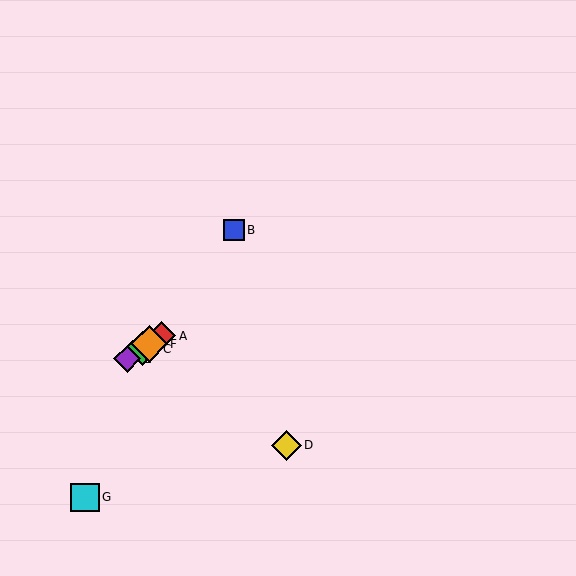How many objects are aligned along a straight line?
4 objects (A, C, E, F) are aligned along a straight line.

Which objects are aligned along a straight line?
Objects A, C, E, F are aligned along a straight line.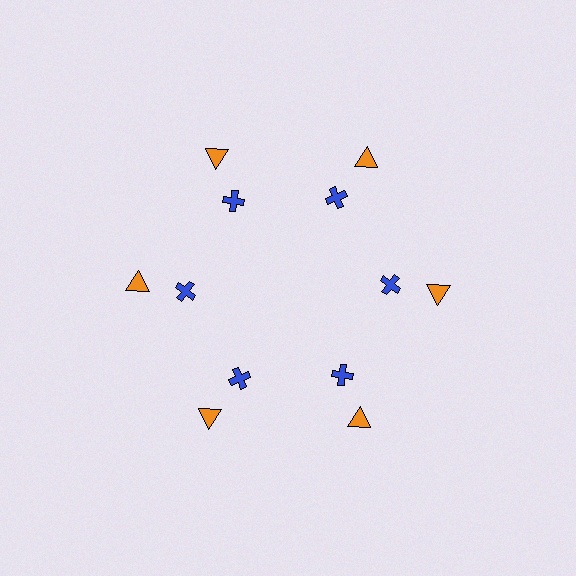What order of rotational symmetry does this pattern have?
This pattern has 6-fold rotational symmetry.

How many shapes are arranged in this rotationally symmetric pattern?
There are 12 shapes, arranged in 6 groups of 2.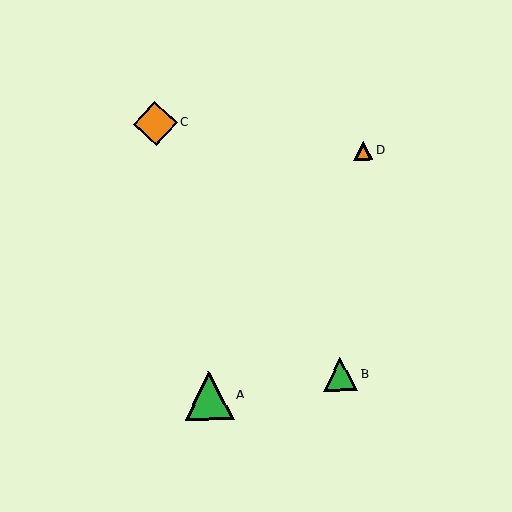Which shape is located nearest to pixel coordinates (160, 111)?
The orange diamond (labeled C) at (155, 123) is nearest to that location.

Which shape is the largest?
The green triangle (labeled A) is the largest.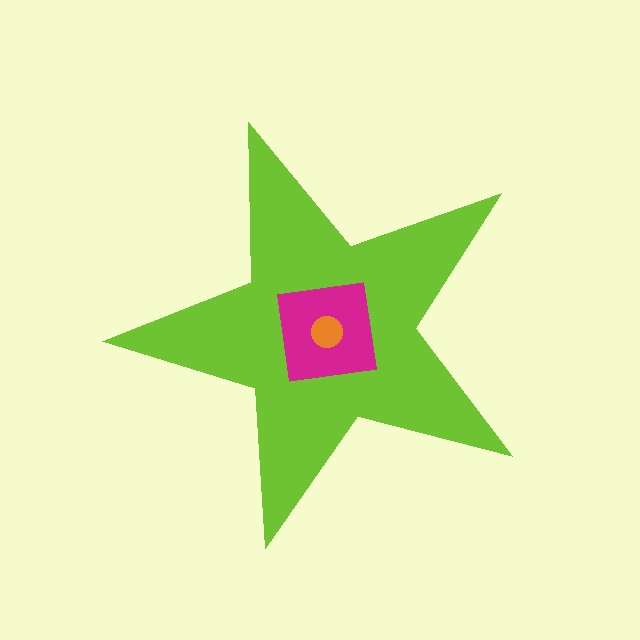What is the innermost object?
The orange circle.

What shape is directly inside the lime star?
The magenta square.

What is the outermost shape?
The lime star.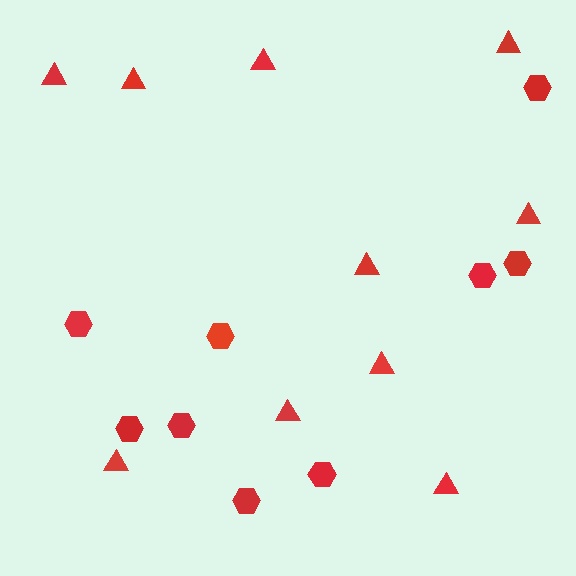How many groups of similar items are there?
There are 2 groups: one group of hexagons (9) and one group of triangles (10).